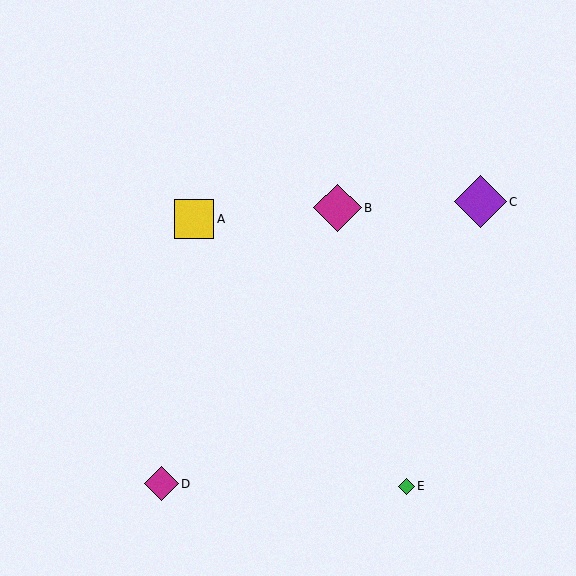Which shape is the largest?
The purple diamond (labeled C) is the largest.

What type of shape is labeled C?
Shape C is a purple diamond.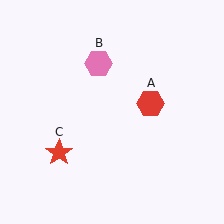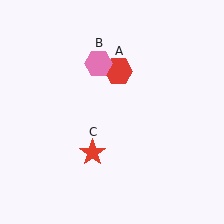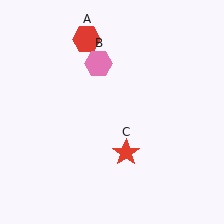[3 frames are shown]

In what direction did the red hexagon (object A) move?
The red hexagon (object A) moved up and to the left.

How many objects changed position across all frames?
2 objects changed position: red hexagon (object A), red star (object C).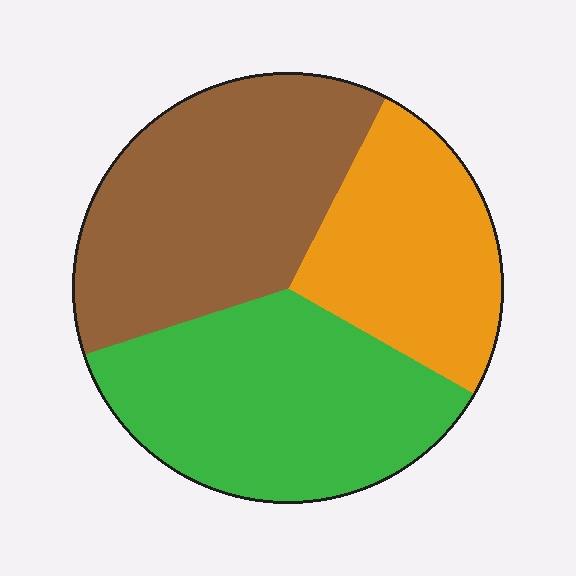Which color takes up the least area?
Orange, at roughly 25%.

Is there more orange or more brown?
Brown.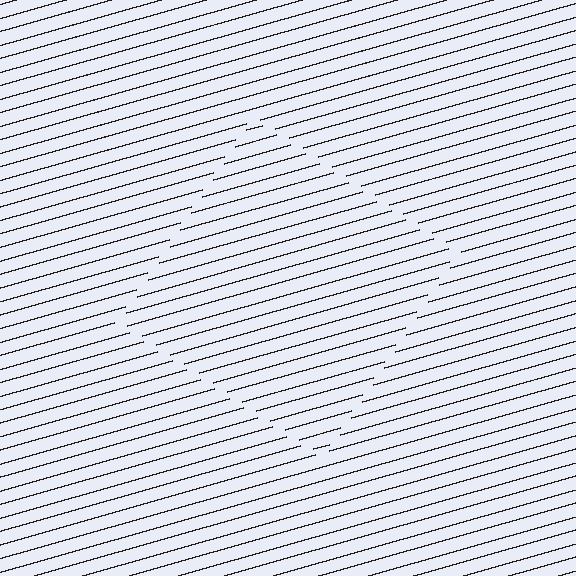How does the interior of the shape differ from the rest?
The interior of the shape contains the same grating, shifted by half a period — the contour is defined by the phase discontinuity where line-ends from the inner and outer gratings abut.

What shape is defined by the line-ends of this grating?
An illusory square. The interior of the shape contains the same grating, shifted by half a period — the contour is defined by the phase discontinuity where line-ends from the inner and outer gratings abut.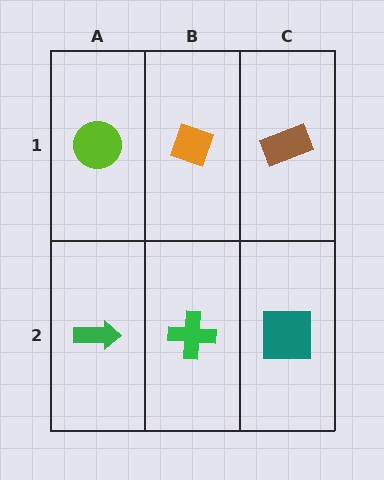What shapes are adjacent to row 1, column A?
A green arrow (row 2, column A), an orange diamond (row 1, column B).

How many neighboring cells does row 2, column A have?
2.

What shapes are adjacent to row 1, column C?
A teal square (row 2, column C), an orange diamond (row 1, column B).